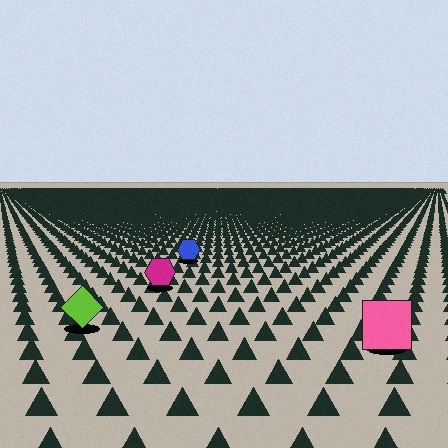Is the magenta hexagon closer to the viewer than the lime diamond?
No. The lime diamond is closer — you can tell from the texture gradient: the ground texture is coarser near it.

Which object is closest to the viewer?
The pink square is closest. The texture marks near it are larger and more spread out.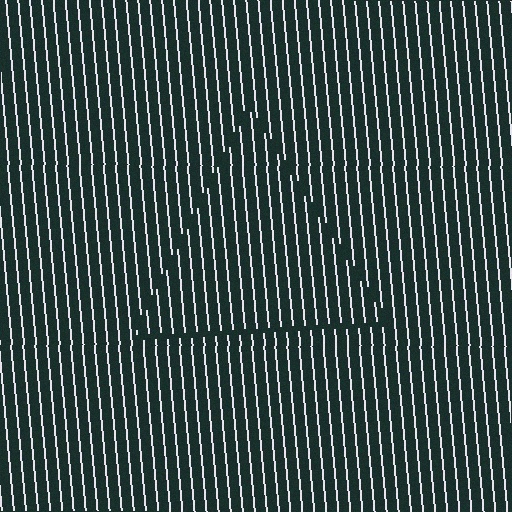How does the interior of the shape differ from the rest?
The interior of the shape contains the same grating, shifted by half a period — the contour is defined by the phase discontinuity where line-ends from the inner and outer gratings abut.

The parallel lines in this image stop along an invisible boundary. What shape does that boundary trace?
An illusory triangle. The interior of the shape contains the same grating, shifted by half a period — the contour is defined by the phase discontinuity where line-ends from the inner and outer gratings abut.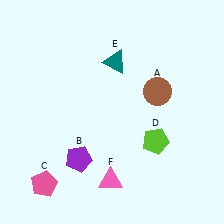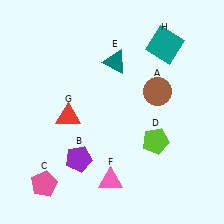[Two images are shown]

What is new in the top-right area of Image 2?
A teal square (H) was added in the top-right area of Image 2.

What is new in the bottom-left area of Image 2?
A red triangle (G) was added in the bottom-left area of Image 2.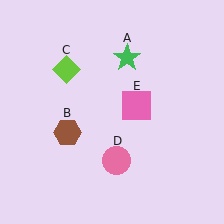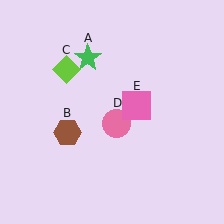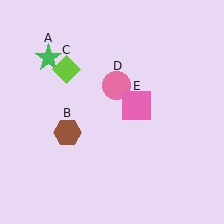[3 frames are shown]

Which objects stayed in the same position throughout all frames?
Brown hexagon (object B) and lime diamond (object C) and pink square (object E) remained stationary.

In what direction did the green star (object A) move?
The green star (object A) moved left.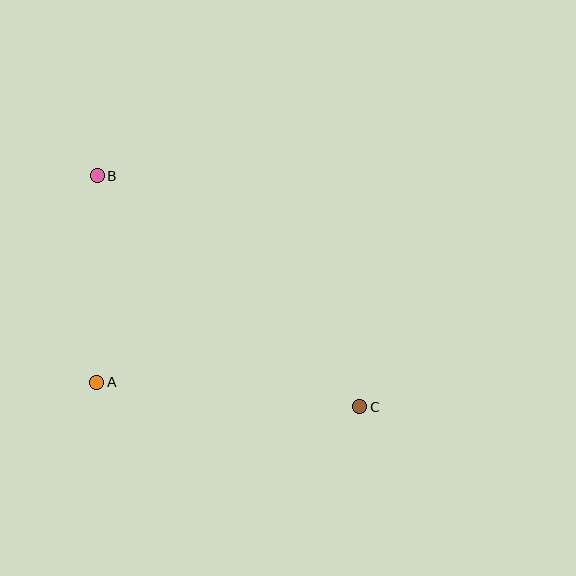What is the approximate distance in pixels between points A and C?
The distance between A and C is approximately 264 pixels.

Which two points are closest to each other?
Points A and B are closest to each other.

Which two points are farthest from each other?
Points B and C are farthest from each other.